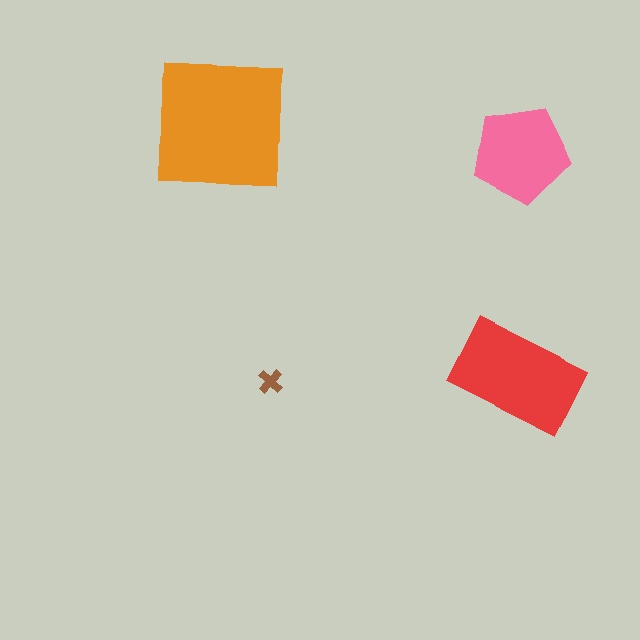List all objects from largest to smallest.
The orange square, the red rectangle, the pink pentagon, the brown cross.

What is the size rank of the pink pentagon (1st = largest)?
3rd.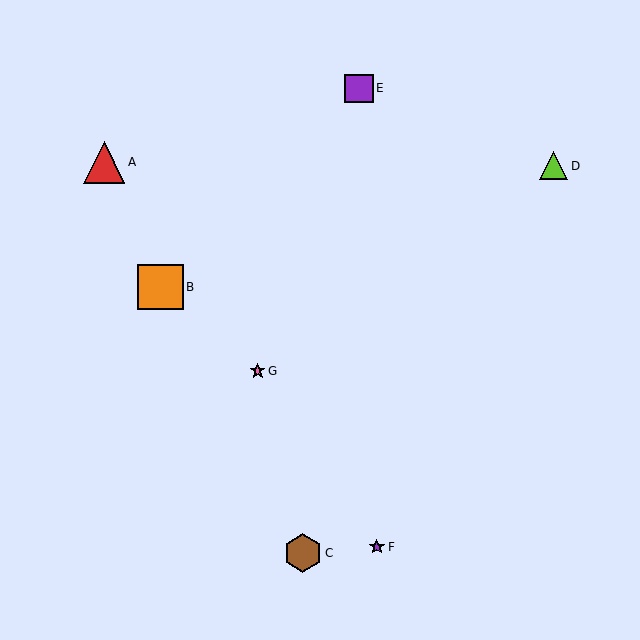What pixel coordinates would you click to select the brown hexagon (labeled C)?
Click at (303, 553) to select the brown hexagon C.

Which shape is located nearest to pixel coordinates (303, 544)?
The brown hexagon (labeled C) at (303, 553) is nearest to that location.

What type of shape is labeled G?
Shape G is a pink star.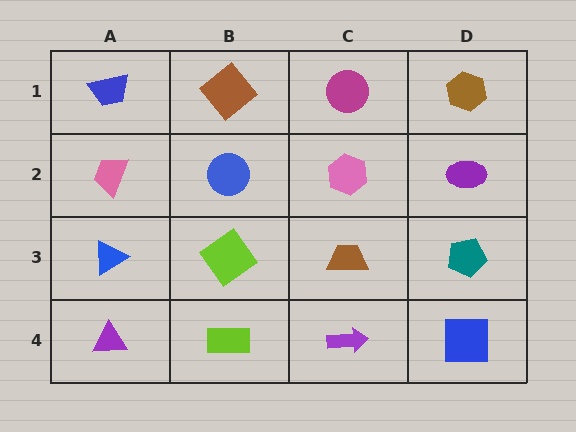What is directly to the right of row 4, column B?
A purple arrow.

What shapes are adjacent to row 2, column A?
A blue trapezoid (row 1, column A), a blue triangle (row 3, column A), a blue circle (row 2, column B).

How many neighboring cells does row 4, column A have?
2.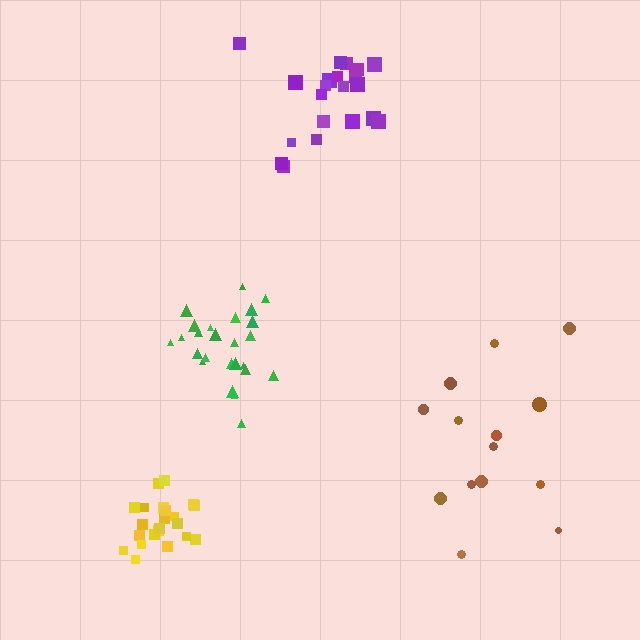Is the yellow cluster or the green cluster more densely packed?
Yellow.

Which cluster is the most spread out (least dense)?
Brown.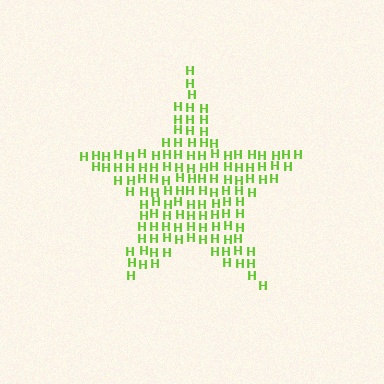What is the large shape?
The large shape is a star.